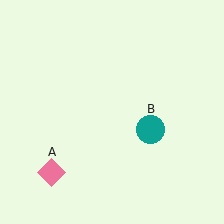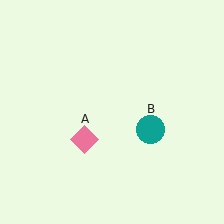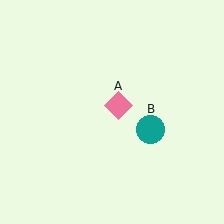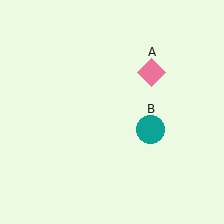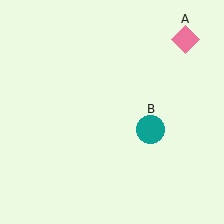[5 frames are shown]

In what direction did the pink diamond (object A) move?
The pink diamond (object A) moved up and to the right.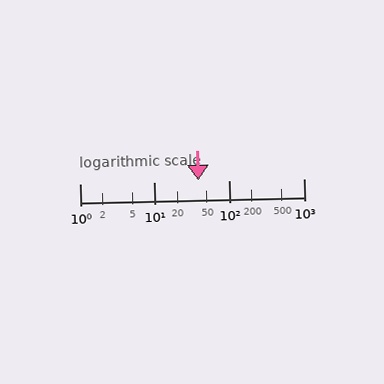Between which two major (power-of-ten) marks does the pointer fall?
The pointer is between 10 and 100.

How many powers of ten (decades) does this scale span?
The scale spans 3 decades, from 1 to 1000.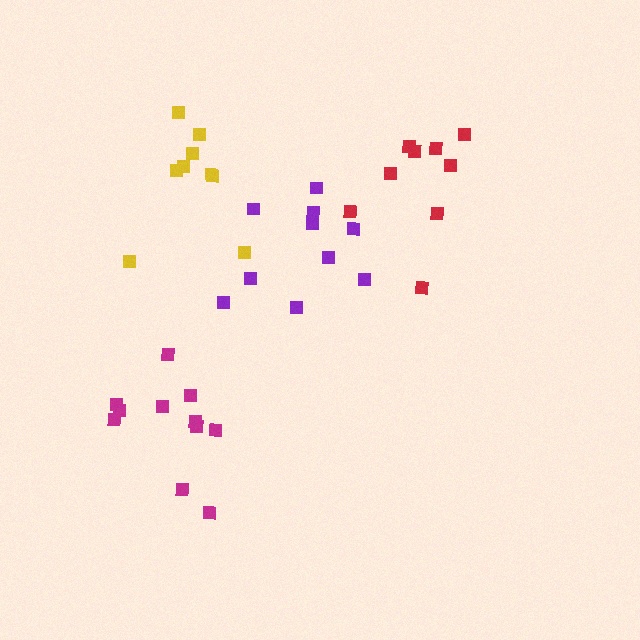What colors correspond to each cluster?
The clusters are colored: magenta, red, yellow, purple.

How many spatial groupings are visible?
There are 4 spatial groupings.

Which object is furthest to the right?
The red cluster is rightmost.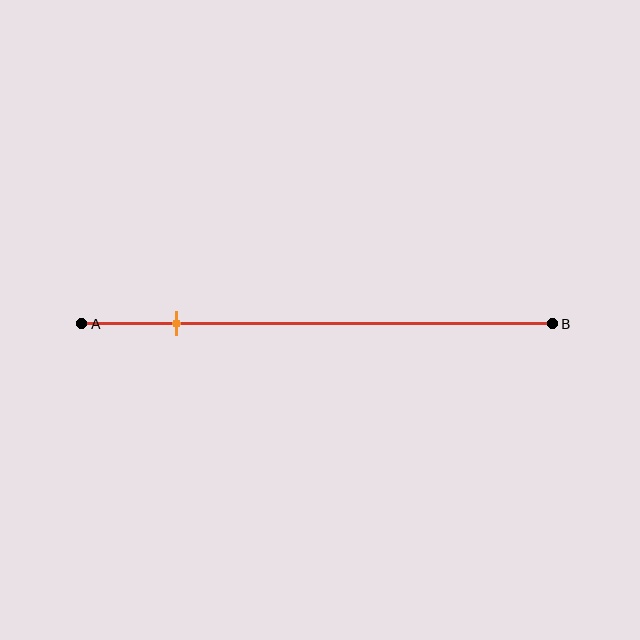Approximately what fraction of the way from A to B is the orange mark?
The orange mark is approximately 20% of the way from A to B.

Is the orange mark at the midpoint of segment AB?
No, the mark is at about 20% from A, not at the 50% midpoint.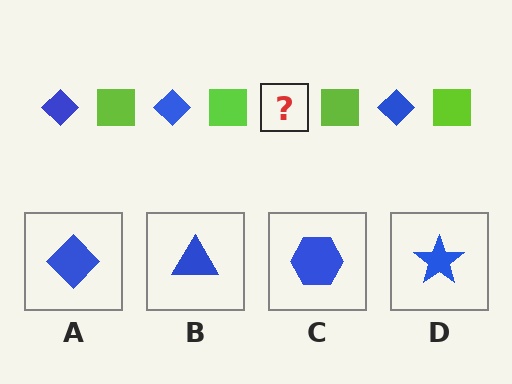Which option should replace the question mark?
Option A.